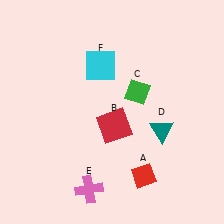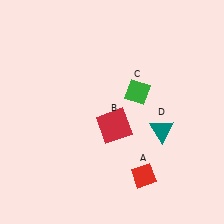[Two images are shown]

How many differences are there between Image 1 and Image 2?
There are 2 differences between the two images.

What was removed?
The cyan square (F), the pink cross (E) were removed in Image 2.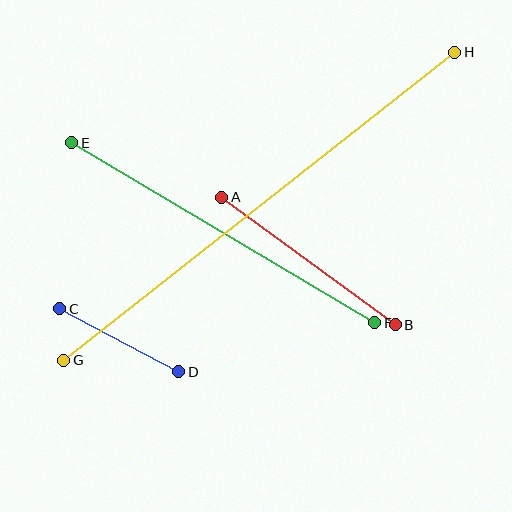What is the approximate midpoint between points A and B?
The midpoint is at approximately (308, 261) pixels.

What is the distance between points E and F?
The distance is approximately 353 pixels.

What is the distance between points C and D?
The distance is approximately 135 pixels.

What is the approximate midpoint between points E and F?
The midpoint is at approximately (223, 233) pixels.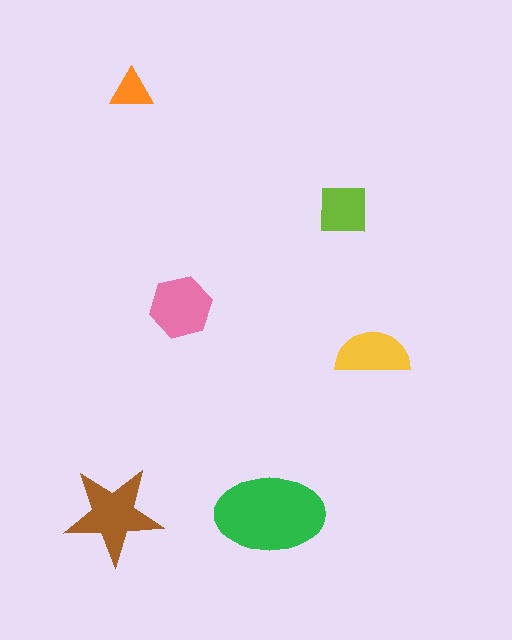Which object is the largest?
The green ellipse.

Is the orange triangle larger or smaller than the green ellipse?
Smaller.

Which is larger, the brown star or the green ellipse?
The green ellipse.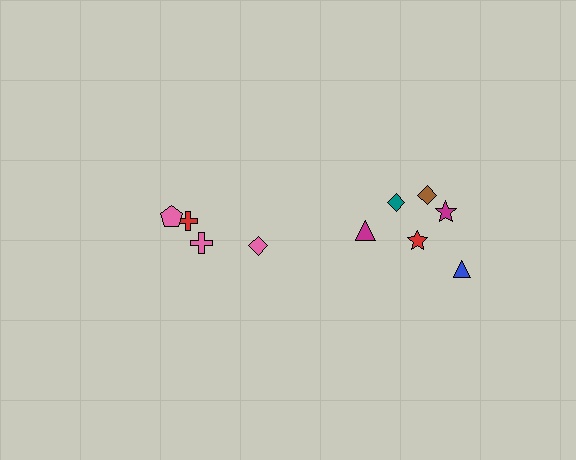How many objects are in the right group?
There are 6 objects.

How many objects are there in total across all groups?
There are 10 objects.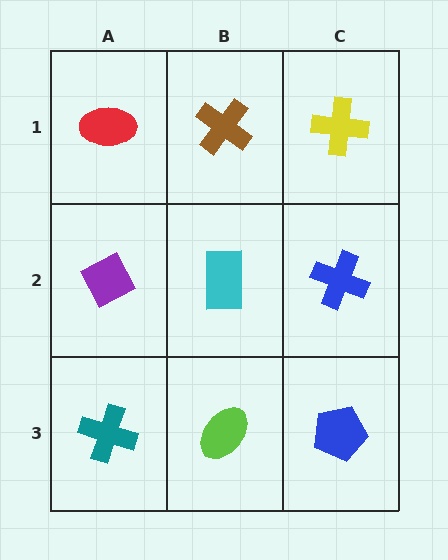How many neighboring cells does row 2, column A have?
3.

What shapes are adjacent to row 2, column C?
A yellow cross (row 1, column C), a blue pentagon (row 3, column C), a cyan rectangle (row 2, column B).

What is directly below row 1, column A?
A purple diamond.